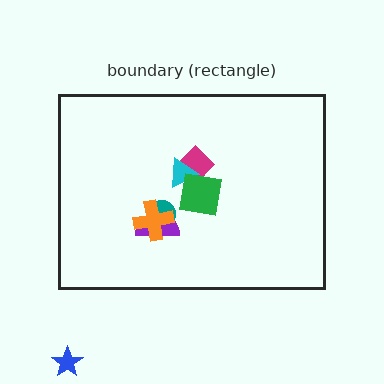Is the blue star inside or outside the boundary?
Outside.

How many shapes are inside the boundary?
6 inside, 1 outside.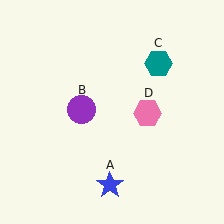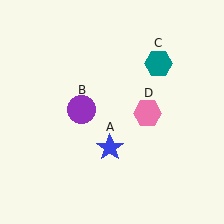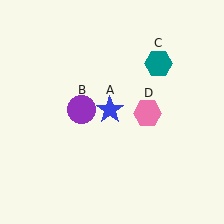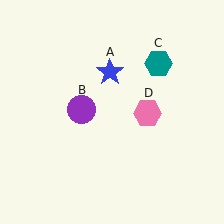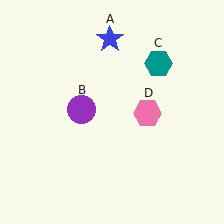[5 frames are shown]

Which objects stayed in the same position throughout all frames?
Purple circle (object B) and teal hexagon (object C) and pink hexagon (object D) remained stationary.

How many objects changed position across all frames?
1 object changed position: blue star (object A).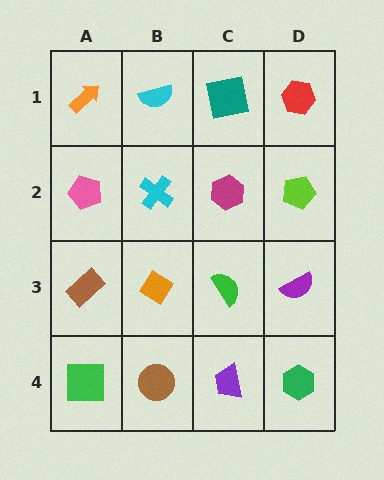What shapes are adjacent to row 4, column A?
A brown rectangle (row 3, column A), a brown circle (row 4, column B).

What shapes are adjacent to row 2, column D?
A red hexagon (row 1, column D), a purple semicircle (row 3, column D), a magenta hexagon (row 2, column C).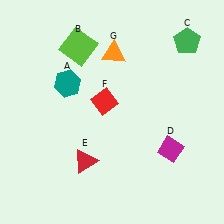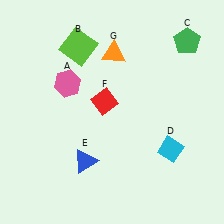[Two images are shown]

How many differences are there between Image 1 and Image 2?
There are 3 differences between the two images.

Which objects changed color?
A changed from teal to pink. D changed from magenta to cyan. E changed from red to blue.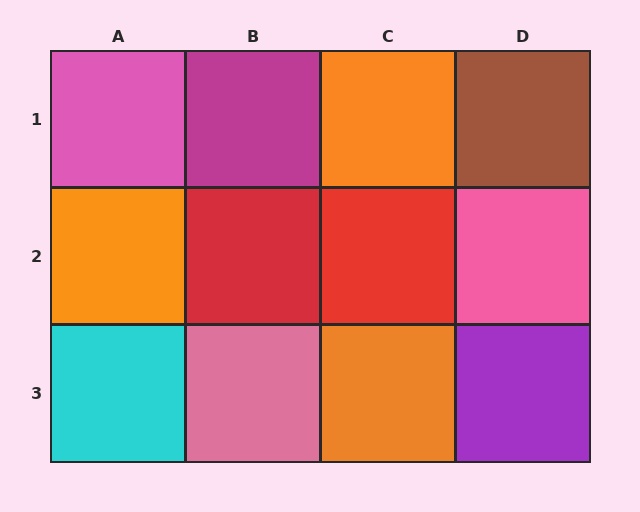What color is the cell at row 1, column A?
Pink.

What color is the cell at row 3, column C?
Orange.